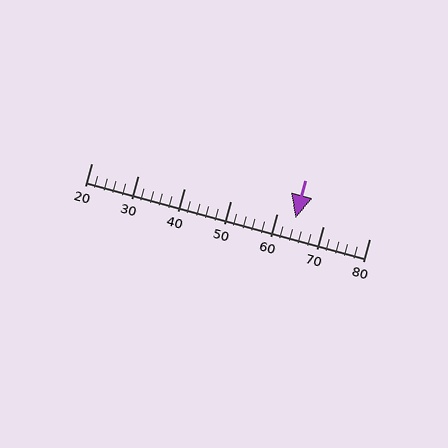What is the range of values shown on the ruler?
The ruler shows values from 20 to 80.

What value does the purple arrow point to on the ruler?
The purple arrow points to approximately 64.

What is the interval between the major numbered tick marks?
The major tick marks are spaced 10 units apart.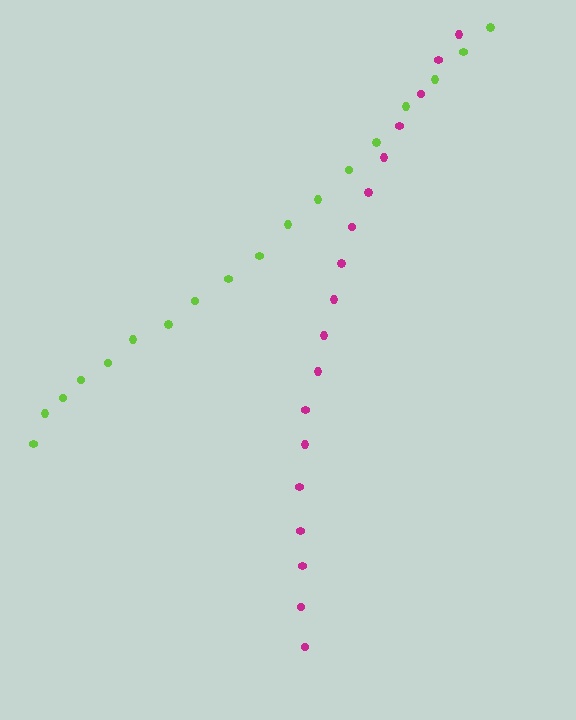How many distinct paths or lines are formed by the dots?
There are 2 distinct paths.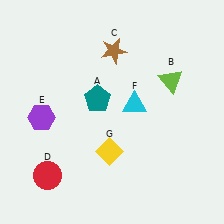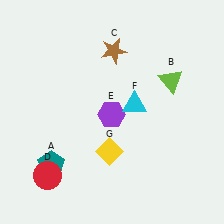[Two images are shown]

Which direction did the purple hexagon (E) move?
The purple hexagon (E) moved right.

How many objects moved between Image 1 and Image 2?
2 objects moved between the two images.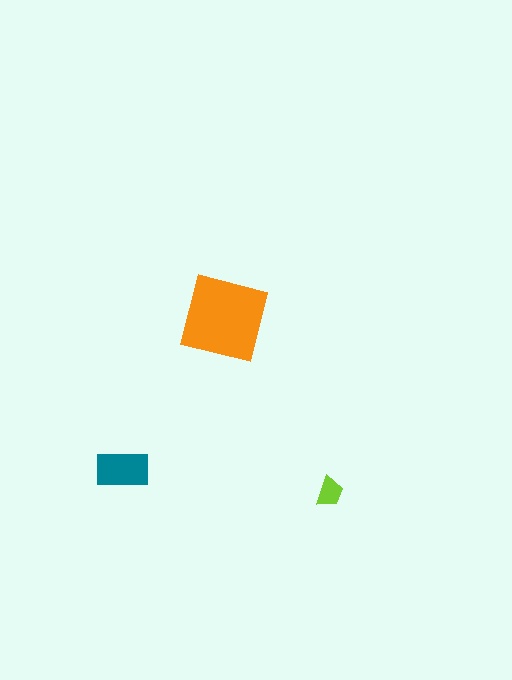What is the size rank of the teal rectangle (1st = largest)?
2nd.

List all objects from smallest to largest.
The lime trapezoid, the teal rectangle, the orange square.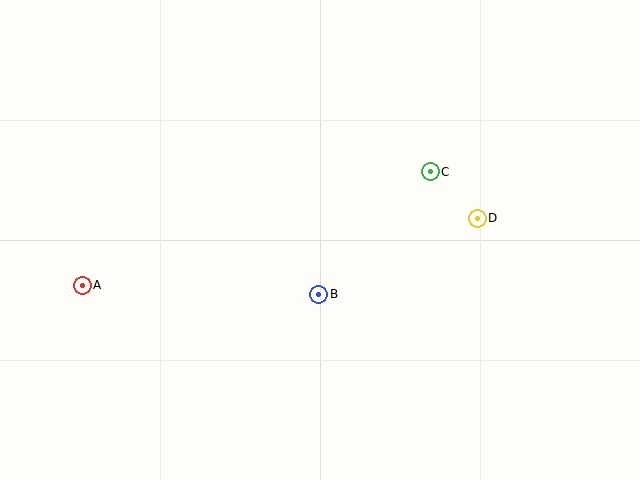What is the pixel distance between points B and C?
The distance between B and C is 166 pixels.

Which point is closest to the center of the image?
Point B at (319, 294) is closest to the center.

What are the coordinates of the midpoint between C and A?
The midpoint between C and A is at (256, 229).